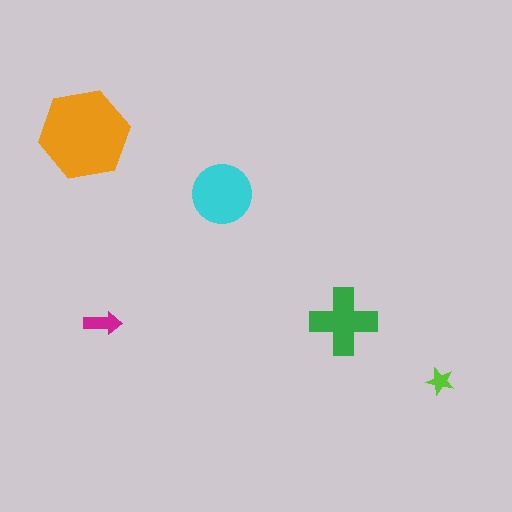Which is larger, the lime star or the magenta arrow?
The magenta arrow.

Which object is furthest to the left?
The orange hexagon is leftmost.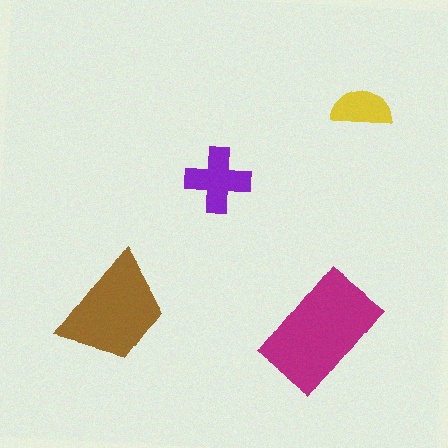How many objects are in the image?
There are 4 objects in the image.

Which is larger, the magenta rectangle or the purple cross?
The magenta rectangle.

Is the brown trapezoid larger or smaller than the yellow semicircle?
Larger.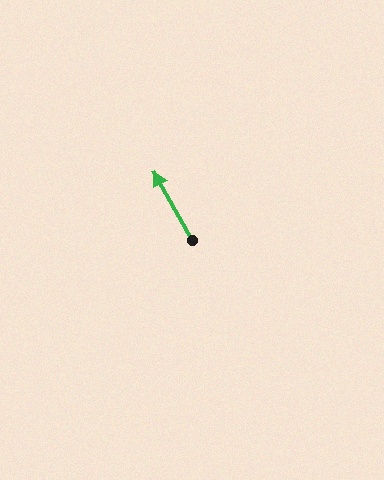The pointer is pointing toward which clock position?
Roughly 11 o'clock.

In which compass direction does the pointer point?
Northwest.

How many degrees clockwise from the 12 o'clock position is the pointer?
Approximately 331 degrees.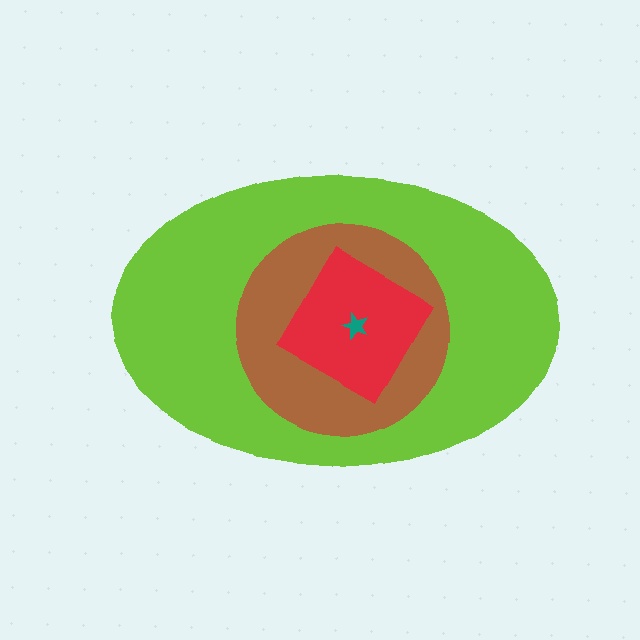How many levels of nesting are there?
4.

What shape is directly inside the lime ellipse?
The brown circle.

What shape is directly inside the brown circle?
The red diamond.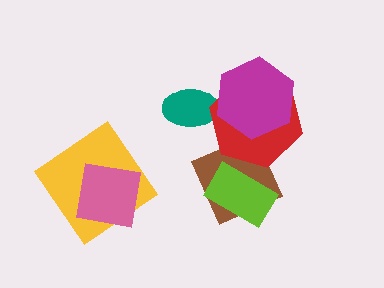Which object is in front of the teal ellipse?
The red hexagon is in front of the teal ellipse.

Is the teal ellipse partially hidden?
Yes, it is partially covered by another shape.